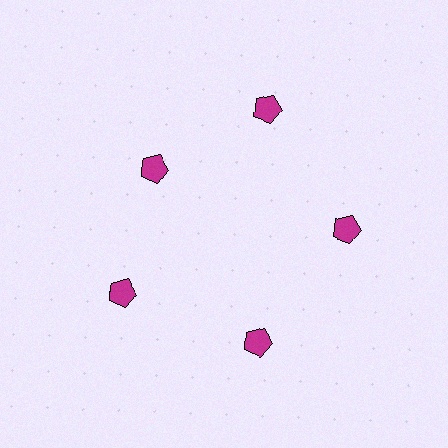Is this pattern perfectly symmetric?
No. The 5 magenta pentagons are arranged in a ring, but one element near the 10 o'clock position is pulled inward toward the center, breaking the 5-fold rotational symmetry.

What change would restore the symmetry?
The symmetry would be restored by moving it outward, back onto the ring so that all 5 pentagons sit at equal angles and equal distance from the center.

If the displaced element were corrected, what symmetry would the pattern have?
It would have 5-fold rotational symmetry — the pattern would map onto itself every 72 degrees.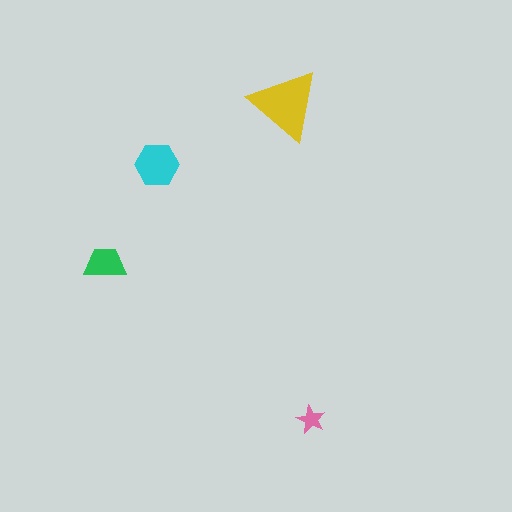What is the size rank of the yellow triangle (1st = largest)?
1st.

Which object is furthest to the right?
The pink star is rightmost.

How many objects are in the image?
There are 4 objects in the image.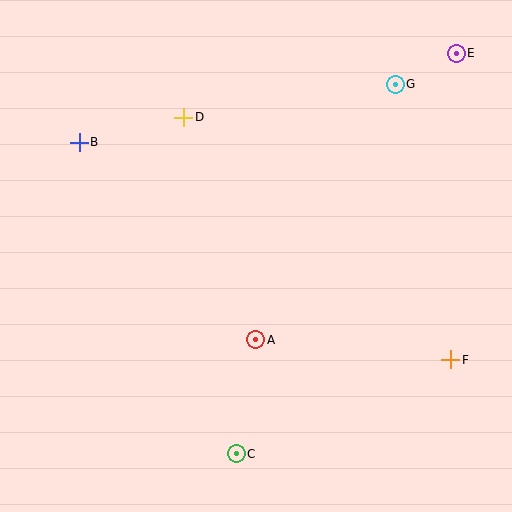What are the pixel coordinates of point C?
Point C is at (236, 454).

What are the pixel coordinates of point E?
Point E is at (456, 53).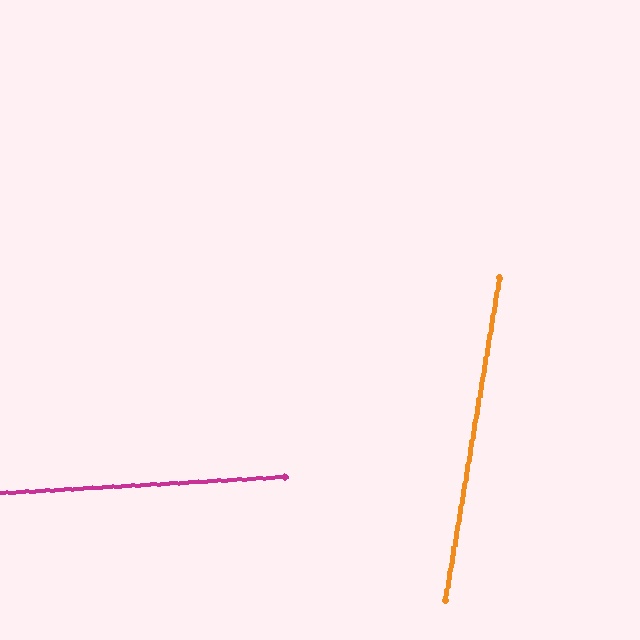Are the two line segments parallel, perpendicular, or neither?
Neither parallel nor perpendicular — they differ by about 77°.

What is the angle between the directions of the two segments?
Approximately 77 degrees.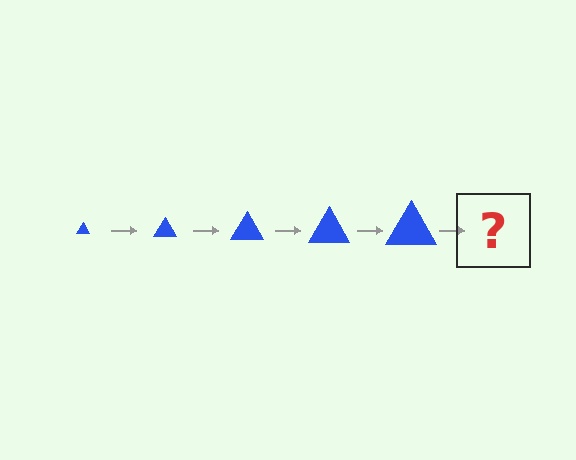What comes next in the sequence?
The next element should be a blue triangle, larger than the previous one.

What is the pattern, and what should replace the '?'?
The pattern is that the triangle gets progressively larger each step. The '?' should be a blue triangle, larger than the previous one.